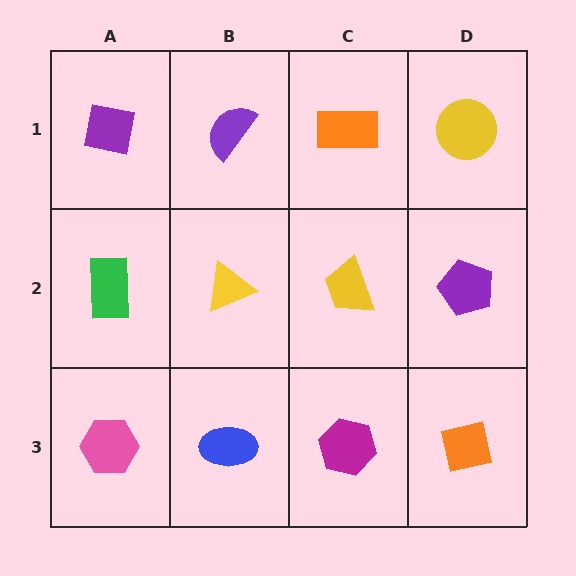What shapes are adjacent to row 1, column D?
A purple pentagon (row 2, column D), an orange rectangle (row 1, column C).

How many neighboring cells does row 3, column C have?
3.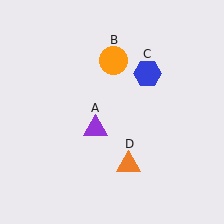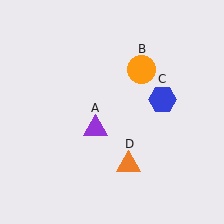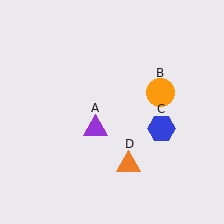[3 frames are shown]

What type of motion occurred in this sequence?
The orange circle (object B), blue hexagon (object C) rotated clockwise around the center of the scene.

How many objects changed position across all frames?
2 objects changed position: orange circle (object B), blue hexagon (object C).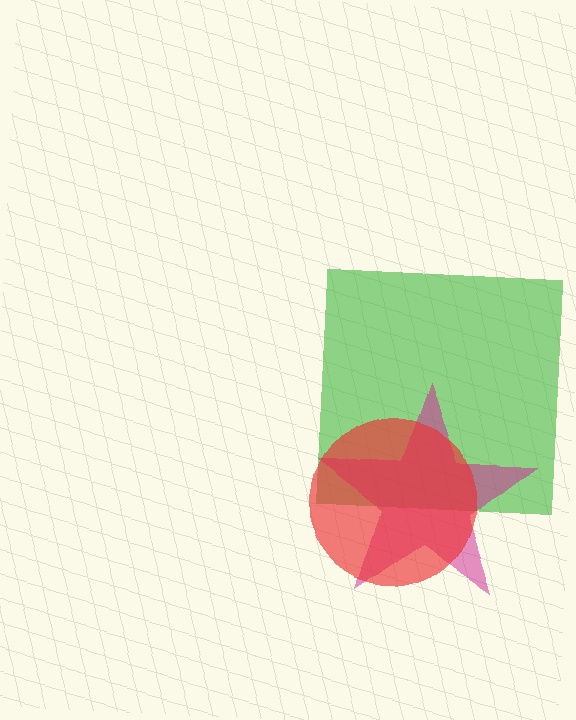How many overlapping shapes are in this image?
There are 3 overlapping shapes in the image.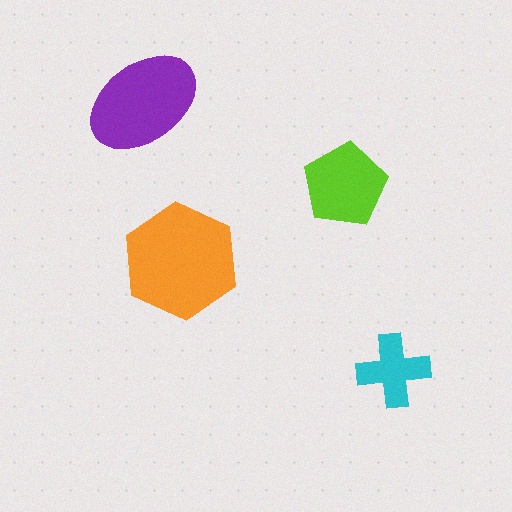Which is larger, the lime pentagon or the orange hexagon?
The orange hexagon.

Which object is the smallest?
The cyan cross.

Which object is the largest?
The orange hexagon.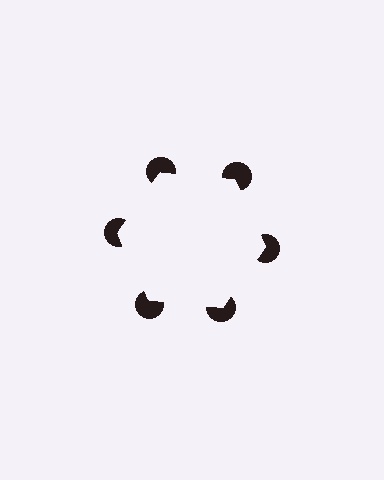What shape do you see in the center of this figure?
An illusory hexagon — its edges are inferred from the aligned wedge cuts in the pac-man discs, not physically drawn.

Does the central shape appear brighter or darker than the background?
It typically appears slightly brighter than the background, even though no actual brightness change is drawn.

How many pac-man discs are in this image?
There are 6 — one at each vertex of the illusory hexagon.